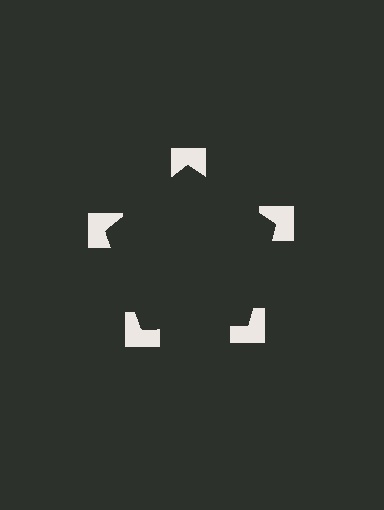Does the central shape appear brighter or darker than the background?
It typically appears slightly darker than the background, even though no actual brightness change is drawn.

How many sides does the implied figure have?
5 sides.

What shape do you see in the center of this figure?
An illusory pentagon — its edges are inferred from the aligned wedge cuts in the notched squares, not physically drawn.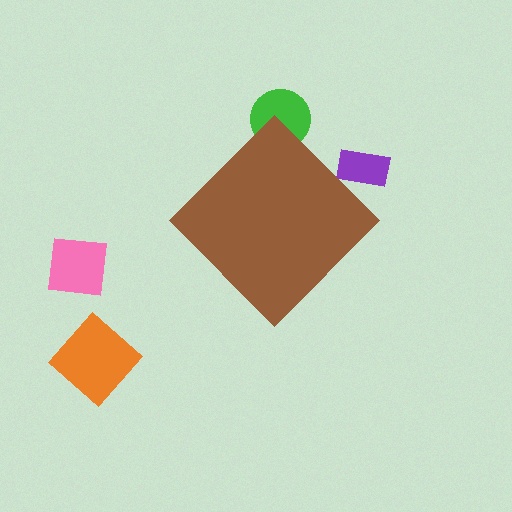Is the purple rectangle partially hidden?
Yes, the purple rectangle is partially hidden behind the brown diamond.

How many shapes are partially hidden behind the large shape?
2 shapes are partially hidden.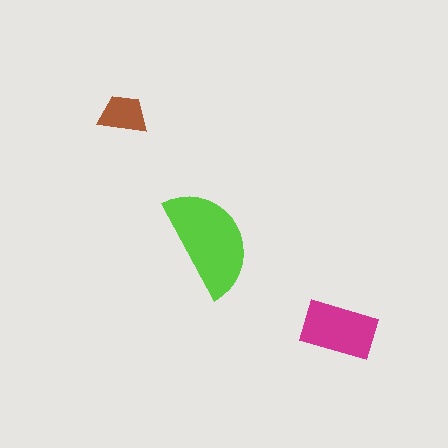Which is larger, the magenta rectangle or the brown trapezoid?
The magenta rectangle.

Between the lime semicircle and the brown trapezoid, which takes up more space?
The lime semicircle.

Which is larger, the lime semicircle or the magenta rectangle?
The lime semicircle.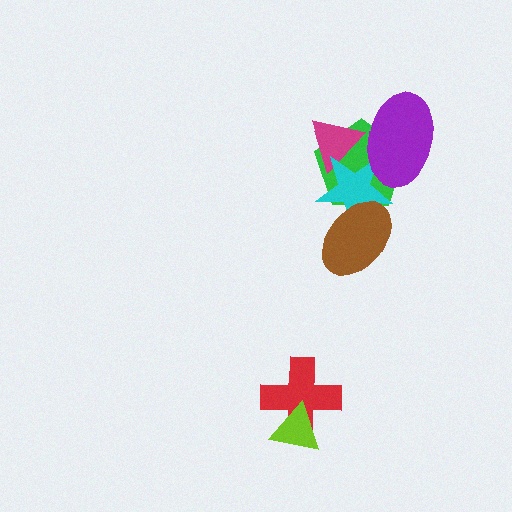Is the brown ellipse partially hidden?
No, no other shape covers it.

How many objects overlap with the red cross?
1 object overlaps with the red cross.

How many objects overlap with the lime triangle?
1 object overlaps with the lime triangle.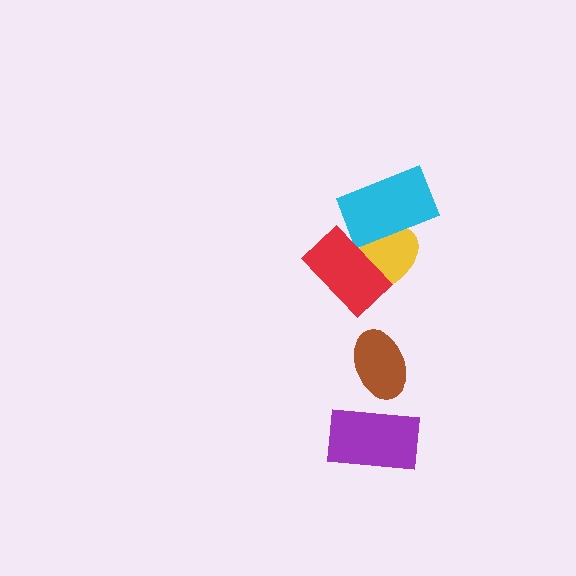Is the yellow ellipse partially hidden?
Yes, it is partially covered by another shape.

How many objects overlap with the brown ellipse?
0 objects overlap with the brown ellipse.